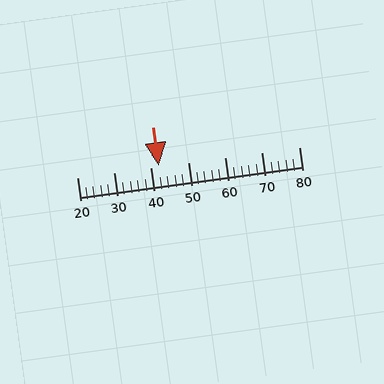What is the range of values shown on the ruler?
The ruler shows values from 20 to 80.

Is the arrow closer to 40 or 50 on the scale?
The arrow is closer to 40.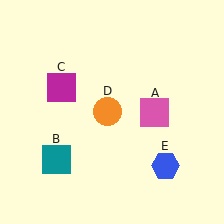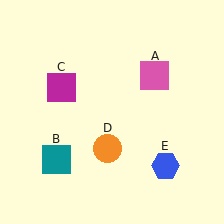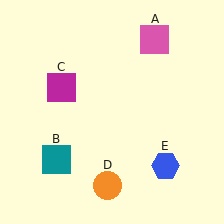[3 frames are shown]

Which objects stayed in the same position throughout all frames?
Teal square (object B) and magenta square (object C) and blue hexagon (object E) remained stationary.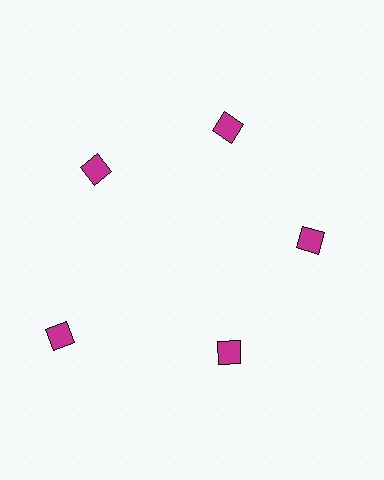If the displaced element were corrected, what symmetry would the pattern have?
It would have 5-fold rotational symmetry — the pattern would map onto itself every 72 degrees.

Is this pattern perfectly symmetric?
No. The 5 magenta diamonds are arranged in a ring, but one element near the 8 o'clock position is pushed outward from the center, breaking the 5-fold rotational symmetry.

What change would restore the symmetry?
The symmetry would be restored by moving it inward, back onto the ring so that all 5 diamonds sit at equal angles and equal distance from the center.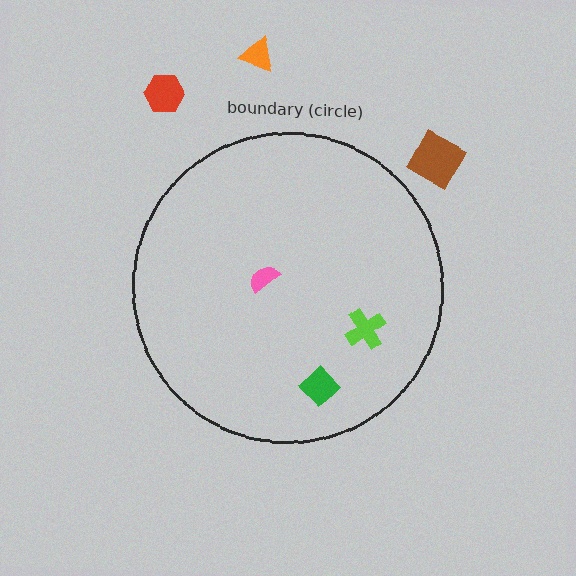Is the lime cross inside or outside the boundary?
Inside.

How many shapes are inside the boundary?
3 inside, 3 outside.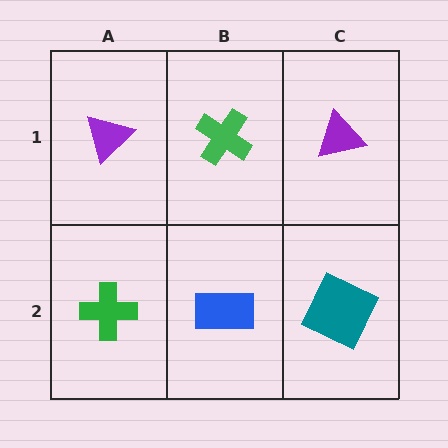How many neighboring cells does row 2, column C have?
2.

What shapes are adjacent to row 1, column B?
A blue rectangle (row 2, column B), a purple triangle (row 1, column A), a purple triangle (row 1, column C).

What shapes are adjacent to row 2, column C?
A purple triangle (row 1, column C), a blue rectangle (row 2, column B).